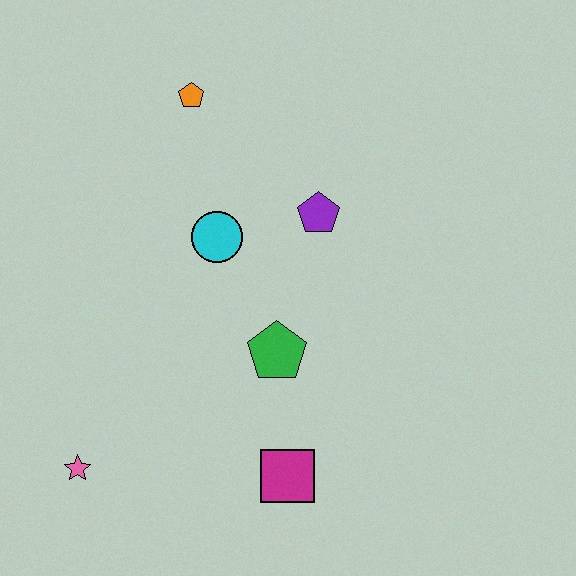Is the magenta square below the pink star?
Yes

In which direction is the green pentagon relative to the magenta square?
The green pentagon is above the magenta square.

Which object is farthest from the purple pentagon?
The pink star is farthest from the purple pentagon.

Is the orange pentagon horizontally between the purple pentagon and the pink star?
Yes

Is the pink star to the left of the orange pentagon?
Yes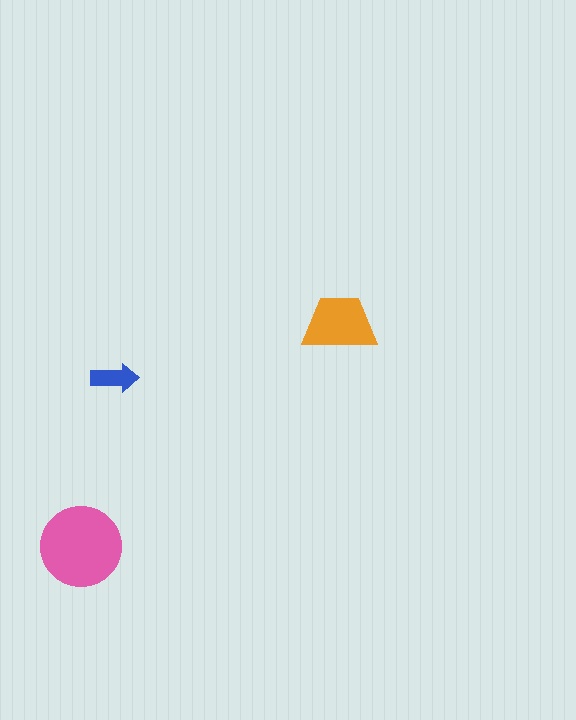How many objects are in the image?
There are 3 objects in the image.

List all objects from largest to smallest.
The pink circle, the orange trapezoid, the blue arrow.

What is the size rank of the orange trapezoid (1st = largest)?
2nd.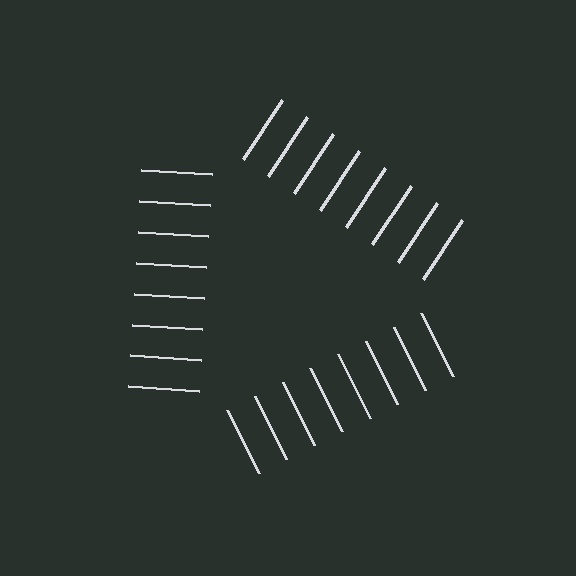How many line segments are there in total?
24 — 8 along each of the 3 edges.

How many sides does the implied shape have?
3 sides — the line-ends trace a triangle.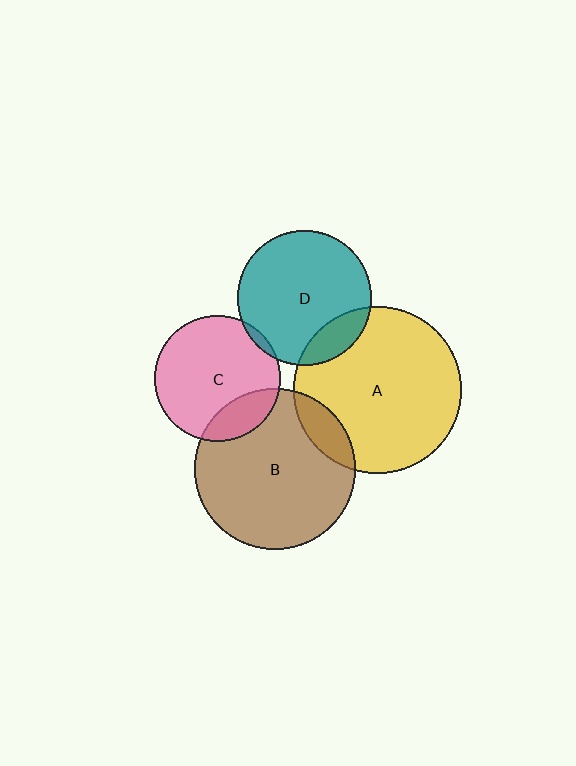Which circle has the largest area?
Circle A (yellow).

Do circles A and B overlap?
Yes.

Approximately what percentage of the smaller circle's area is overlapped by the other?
Approximately 10%.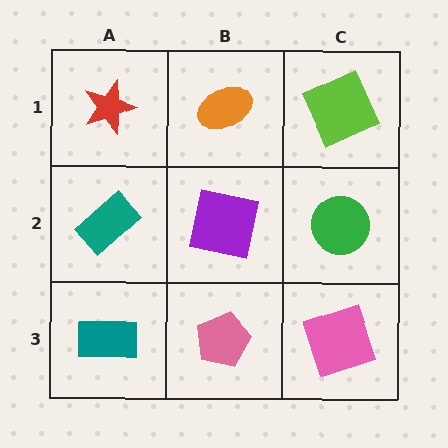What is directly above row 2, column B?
An orange ellipse.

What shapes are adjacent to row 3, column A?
A teal rectangle (row 2, column A), a pink pentagon (row 3, column B).